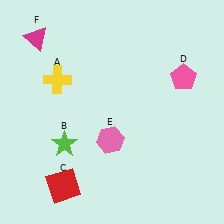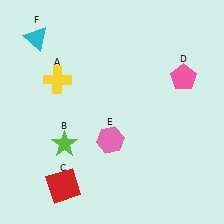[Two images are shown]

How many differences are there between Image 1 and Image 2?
There is 1 difference between the two images.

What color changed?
The triangle (F) changed from magenta in Image 1 to cyan in Image 2.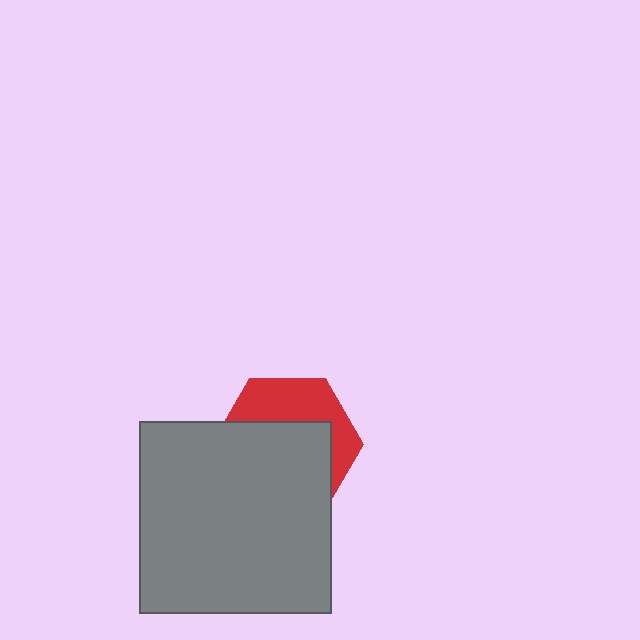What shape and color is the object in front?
The object in front is a gray square.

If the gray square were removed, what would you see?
You would see the complete red hexagon.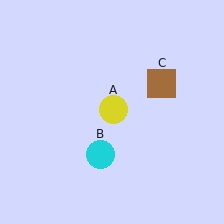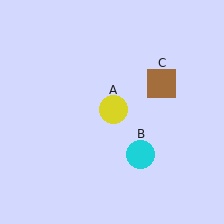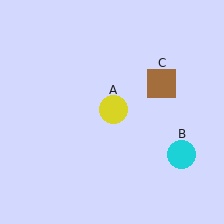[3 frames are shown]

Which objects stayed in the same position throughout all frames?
Yellow circle (object A) and brown square (object C) remained stationary.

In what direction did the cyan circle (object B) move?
The cyan circle (object B) moved right.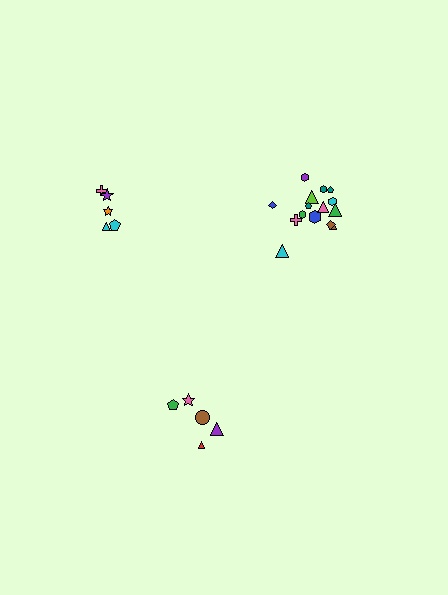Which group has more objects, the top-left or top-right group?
The top-right group.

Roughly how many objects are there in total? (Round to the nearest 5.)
Roughly 25 objects in total.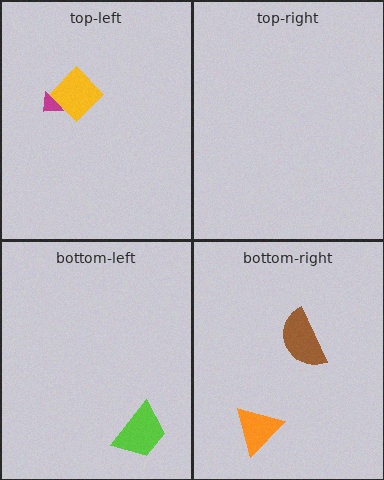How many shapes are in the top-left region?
2.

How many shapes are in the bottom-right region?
2.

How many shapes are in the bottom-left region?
1.